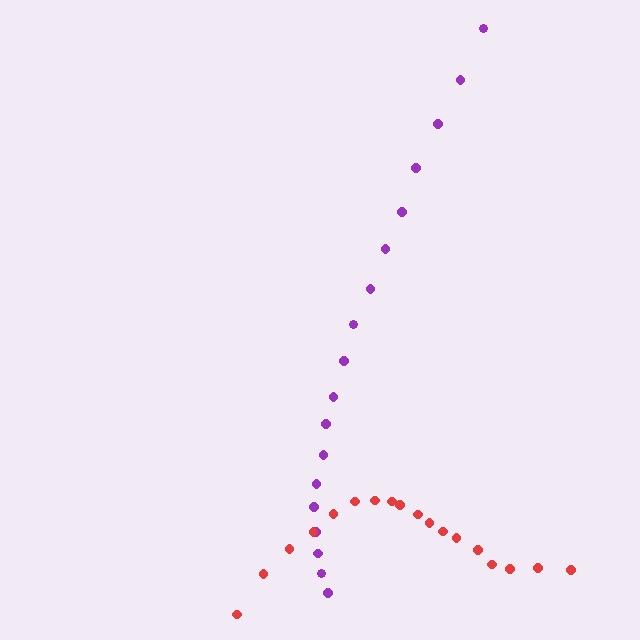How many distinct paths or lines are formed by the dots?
There are 2 distinct paths.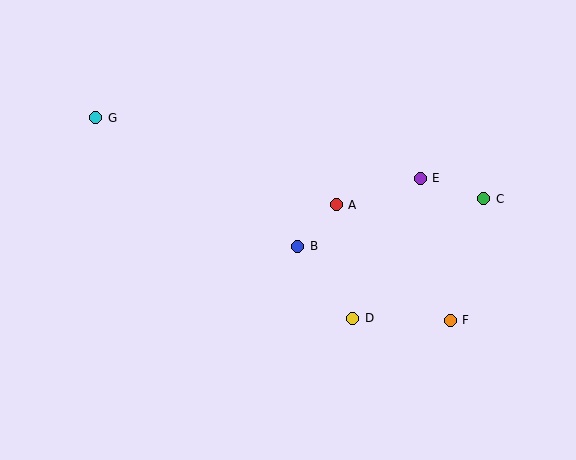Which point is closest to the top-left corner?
Point G is closest to the top-left corner.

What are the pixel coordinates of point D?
Point D is at (353, 318).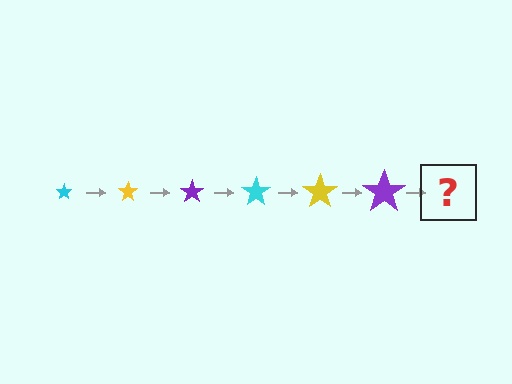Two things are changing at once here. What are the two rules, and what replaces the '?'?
The two rules are that the star grows larger each step and the color cycles through cyan, yellow, and purple. The '?' should be a cyan star, larger than the previous one.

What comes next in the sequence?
The next element should be a cyan star, larger than the previous one.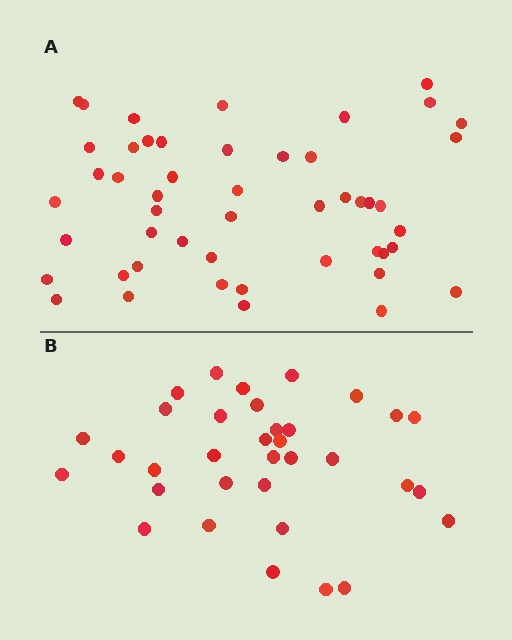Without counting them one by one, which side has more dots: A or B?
Region A (the top region) has more dots.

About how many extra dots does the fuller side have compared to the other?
Region A has approximately 15 more dots than region B.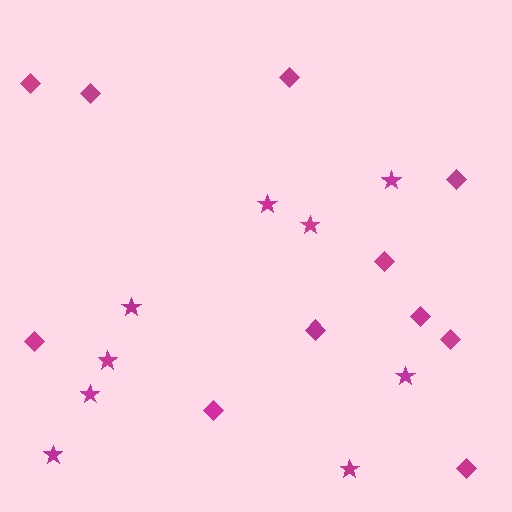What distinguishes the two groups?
There are 2 groups: one group of stars (9) and one group of diamonds (11).